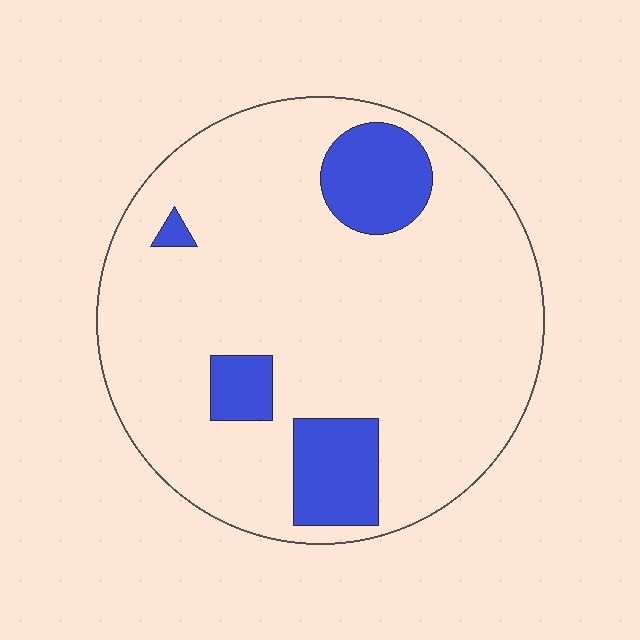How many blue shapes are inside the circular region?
4.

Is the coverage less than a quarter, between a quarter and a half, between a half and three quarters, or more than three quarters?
Less than a quarter.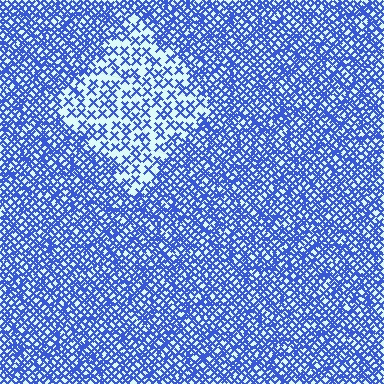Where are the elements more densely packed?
The elements are more densely packed outside the diamond boundary.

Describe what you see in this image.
The image contains small blue elements arranged at two different densities. A diamond-shaped region is visible where the elements are less densely packed than the surrounding area.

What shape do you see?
I see a diamond.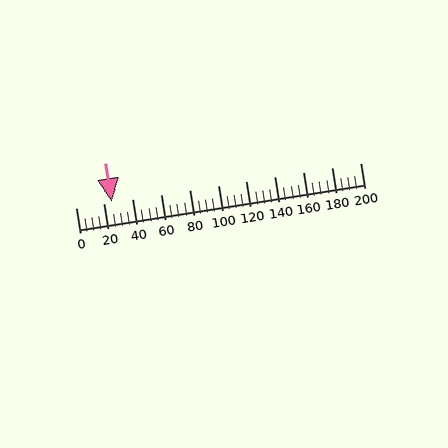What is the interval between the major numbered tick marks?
The major tick marks are spaced 20 units apart.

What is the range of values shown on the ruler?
The ruler shows values from 0 to 200.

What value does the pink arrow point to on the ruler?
The pink arrow points to approximately 25.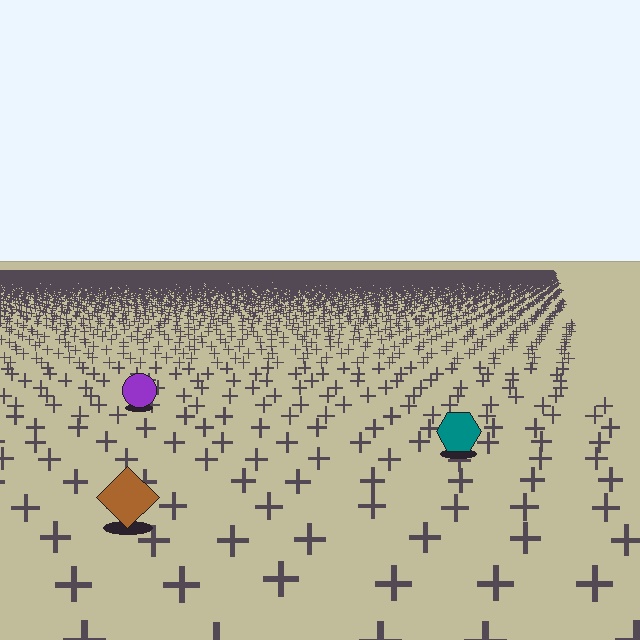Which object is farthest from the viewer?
The purple circle is farthest from the viewer. It appears smaller and the ground texture around it is denser.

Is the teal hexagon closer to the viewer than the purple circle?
Yes. The teal hexagon is closer — you can tell from the texture gradient: the ground texture is coarser near it.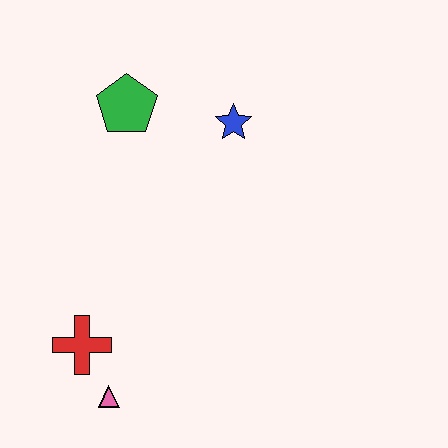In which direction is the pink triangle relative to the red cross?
The pink triangle is below the red cross.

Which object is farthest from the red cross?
The blue star is farthest from the red cross.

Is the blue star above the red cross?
Yes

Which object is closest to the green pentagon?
The blue star is closest to the green pentagon.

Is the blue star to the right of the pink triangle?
Yes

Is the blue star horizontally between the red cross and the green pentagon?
No